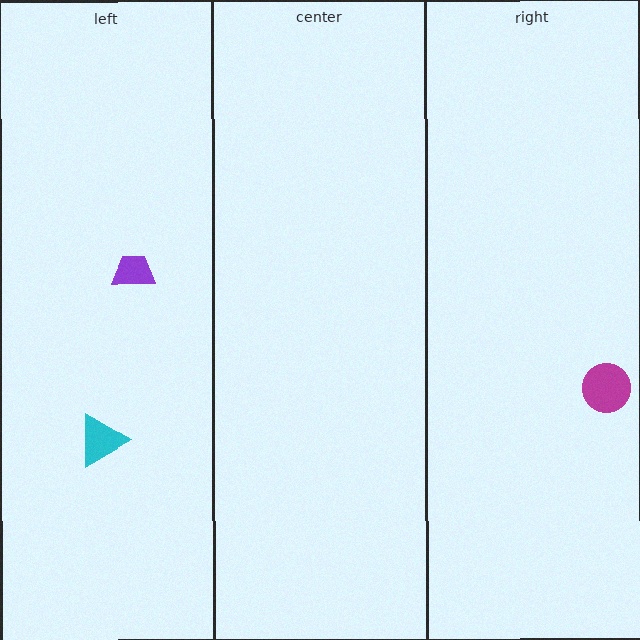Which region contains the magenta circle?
The right region.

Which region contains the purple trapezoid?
The left region.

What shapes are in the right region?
The magenta circle.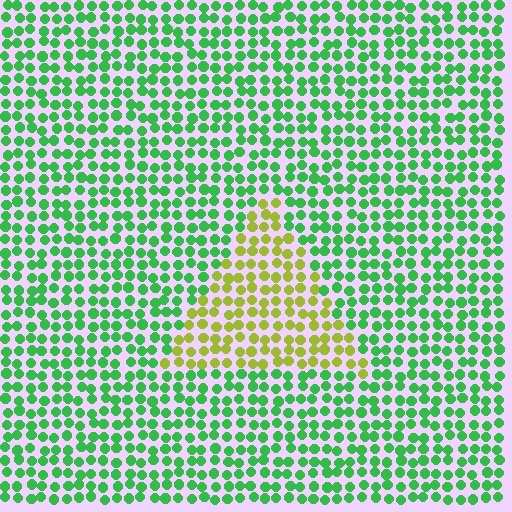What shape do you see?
I see a triangle.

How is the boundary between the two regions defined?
The boundary is defined purely by a slight shift in hue (about 56 degrees). Spacing, size, and orientation are identical on both sides.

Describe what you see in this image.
The image is filled with small green elements in a uniform arrangement. A triangle-shaped region is visible where the elements are tinted to a slightly different hue, forming a subtle color boundary.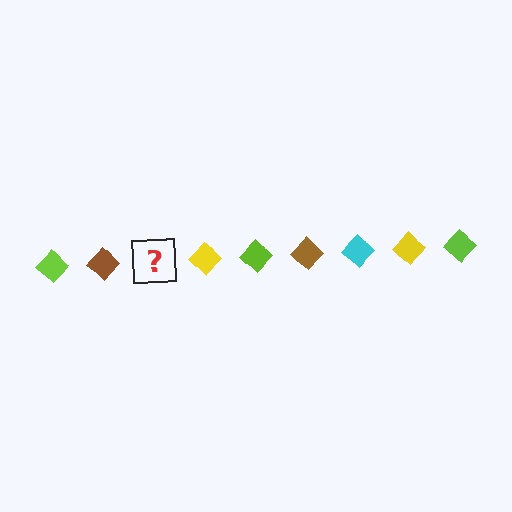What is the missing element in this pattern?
The missing element is a cyan diamond.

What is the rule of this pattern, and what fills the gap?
The rule is that the pattern cycles through lime, brown, cyan, yellow diamonds. The gap should be filled with a cyan diamond.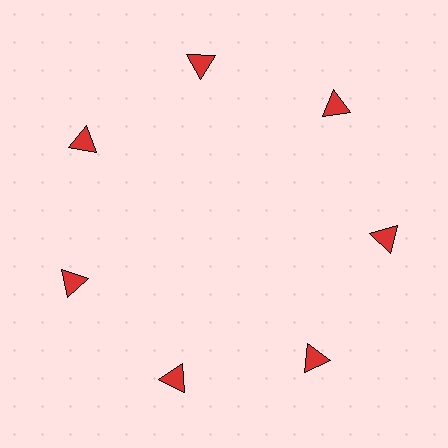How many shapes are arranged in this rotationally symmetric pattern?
There are 7 shapes, arranged in 7 groups of 1.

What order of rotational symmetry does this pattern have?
This pattern has 7-fold rotational symmetry.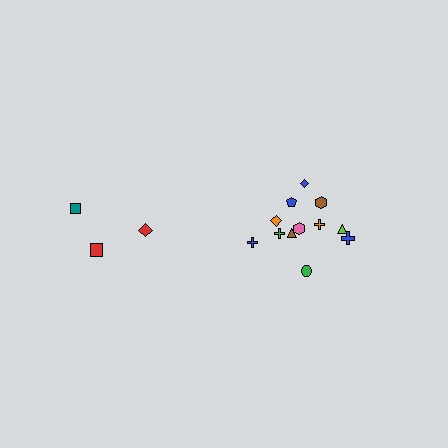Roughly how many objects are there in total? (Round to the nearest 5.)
Roughly 15 objects in total.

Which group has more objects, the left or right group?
The right group.